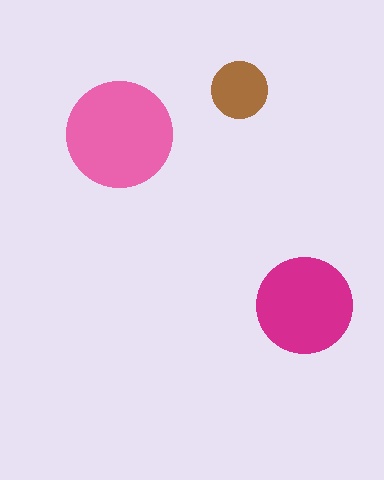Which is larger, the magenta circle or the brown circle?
The magenta one.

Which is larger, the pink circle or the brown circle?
The pink one.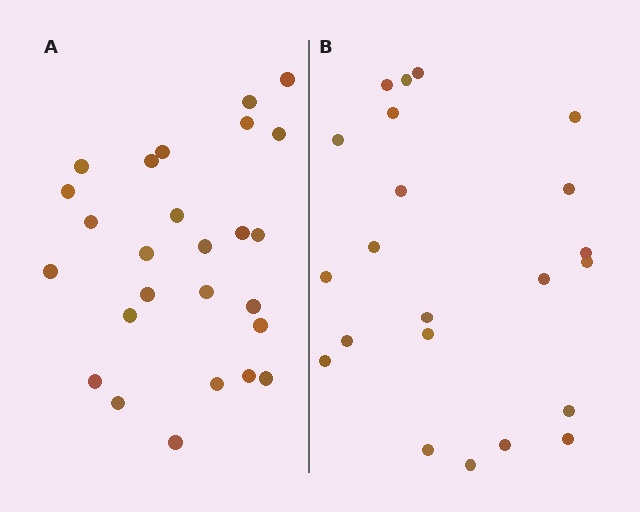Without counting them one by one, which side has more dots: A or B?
Region A (the left region) has more dots.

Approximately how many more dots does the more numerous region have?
Region A has about 4 more dots than region B.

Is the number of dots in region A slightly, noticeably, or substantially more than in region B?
Region A has only slightly more — the two regions are fairly close. The ratio is roughly 1.2 to 1.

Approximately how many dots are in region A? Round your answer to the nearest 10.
About 30 dots. (The exact count is 26, which rounds to 30.)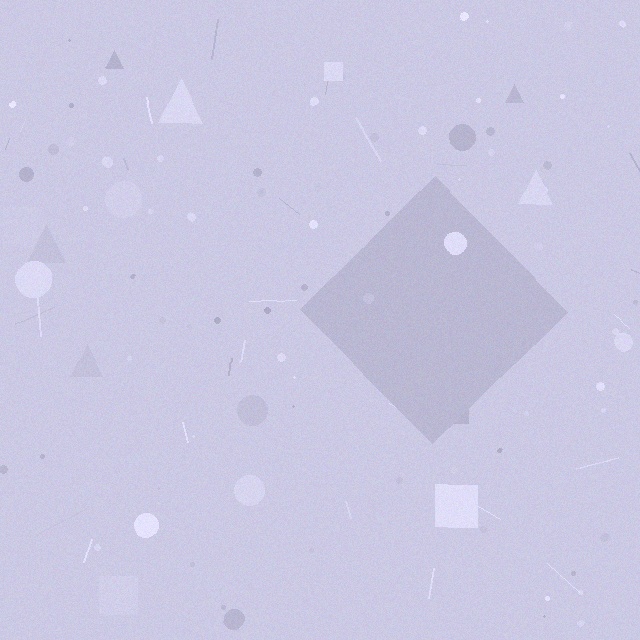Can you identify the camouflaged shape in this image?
The camouflaged shape is a diamond.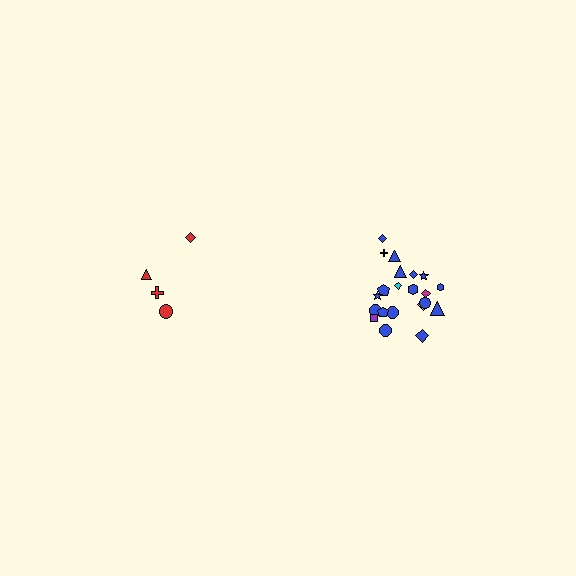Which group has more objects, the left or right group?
The right group.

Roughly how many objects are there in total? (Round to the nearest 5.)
Roughly 25 objects in total.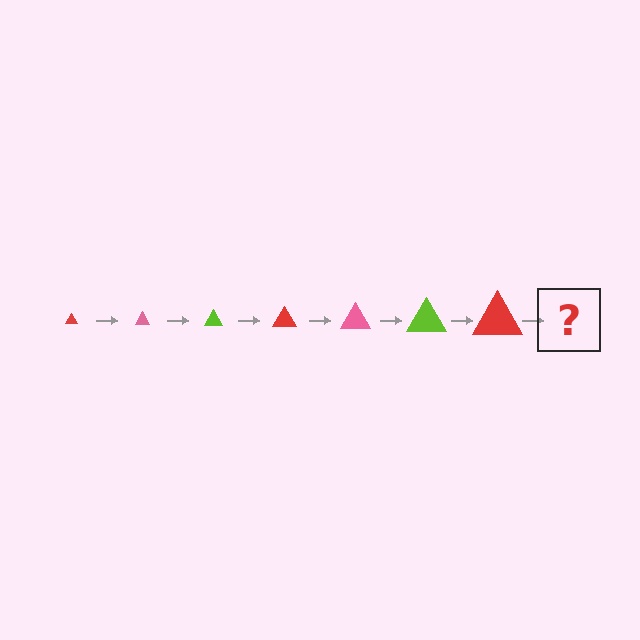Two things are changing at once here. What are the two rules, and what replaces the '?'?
The two rules are that the triangle grows larger each step and the color cycles through red, pink, and lime. The '?' should be a pink triangle, larger than the previous one.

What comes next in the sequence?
The next element should be a pink triangle, larger than the previous one.